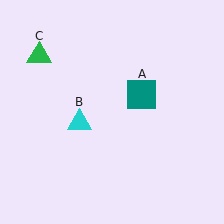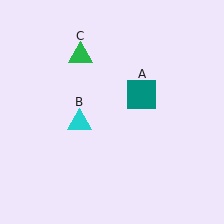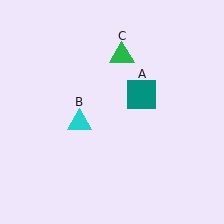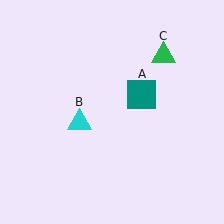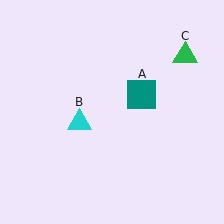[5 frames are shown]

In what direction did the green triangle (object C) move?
The green triangle (object C) moved right.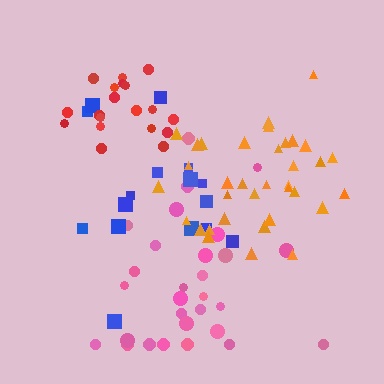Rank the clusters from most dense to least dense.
red, orange, pink, blue.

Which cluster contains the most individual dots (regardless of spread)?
Orange (35).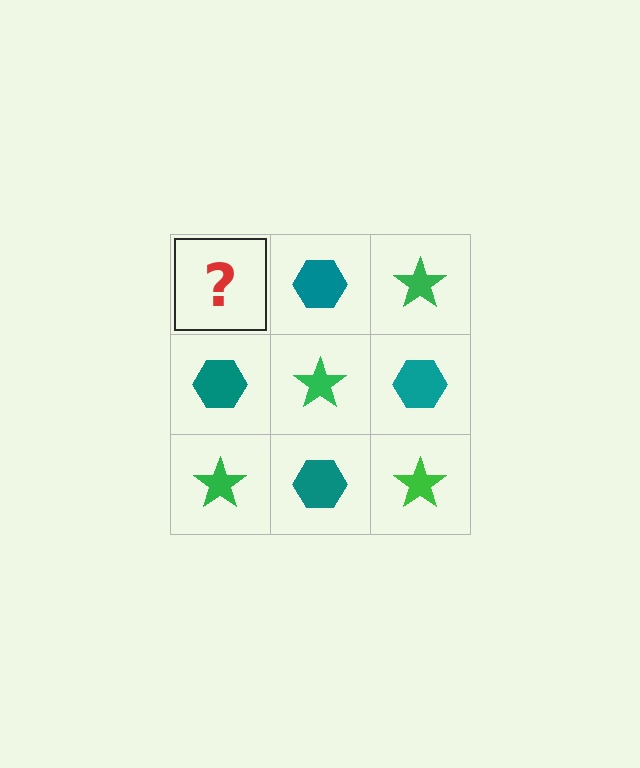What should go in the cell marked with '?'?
The missing cell should contain a green star.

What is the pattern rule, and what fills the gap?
The rule is that it alternates green star and teal hexagon in a checkerboard pattern. The gap should be filled with a green star.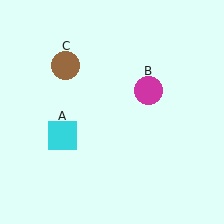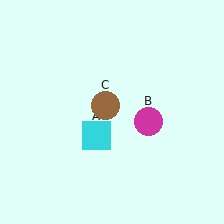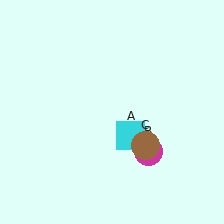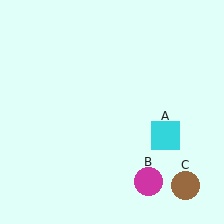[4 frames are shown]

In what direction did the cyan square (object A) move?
The cyan square (object A) moved right.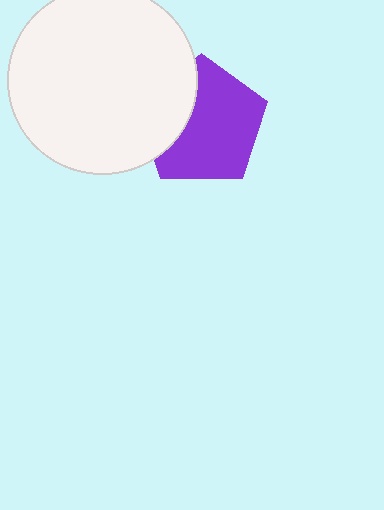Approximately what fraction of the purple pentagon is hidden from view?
Roughly 30% of the purple pentagon is hidden behind the white circle.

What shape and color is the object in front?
The object in front is a white circle.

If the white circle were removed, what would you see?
You would see the complete purple pentagon.